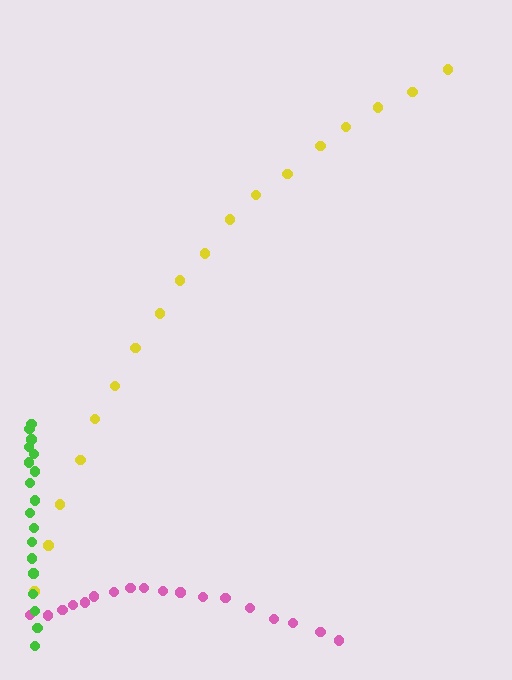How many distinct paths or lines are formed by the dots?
There are 3 distinct paths.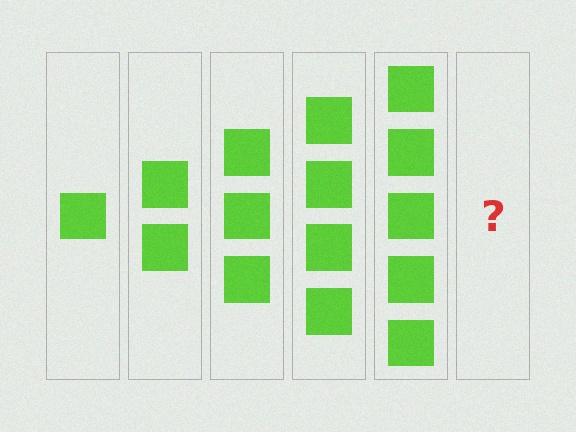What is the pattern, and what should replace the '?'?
The pattern is that each step adds one more square. The '?' should be 6 squares.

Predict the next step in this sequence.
The next step is 6 squares.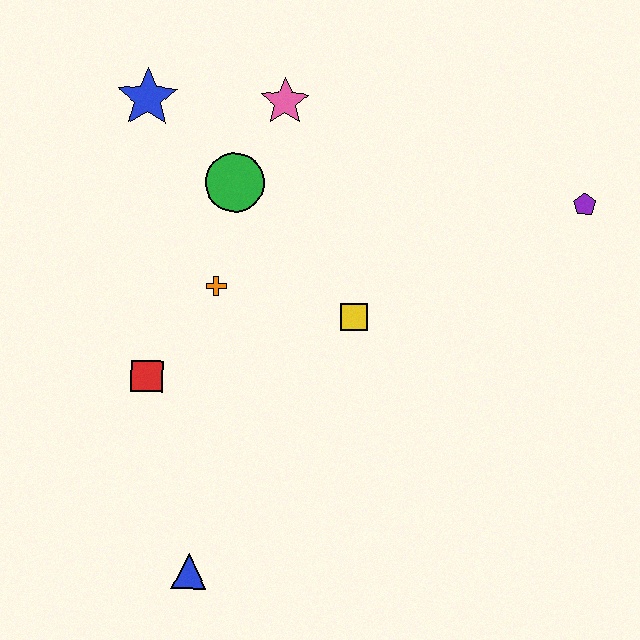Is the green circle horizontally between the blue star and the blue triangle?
No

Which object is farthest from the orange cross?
The purple pentagon is farthest from the orange cross.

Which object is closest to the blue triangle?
The red square is closest to the blue triangle.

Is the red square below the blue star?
Yes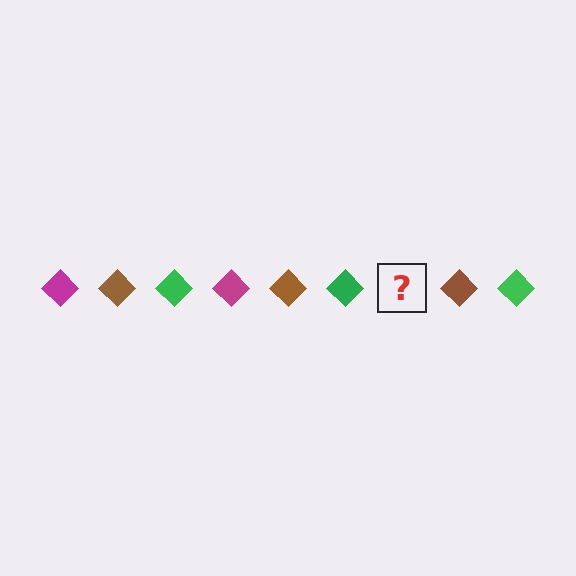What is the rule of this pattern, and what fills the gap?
The rule is that the pattern cycles through magenta, brown, green diamonds. The gap should be filled with a magenta diamond.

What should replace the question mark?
The question mark should be replaced with a magenta diamond.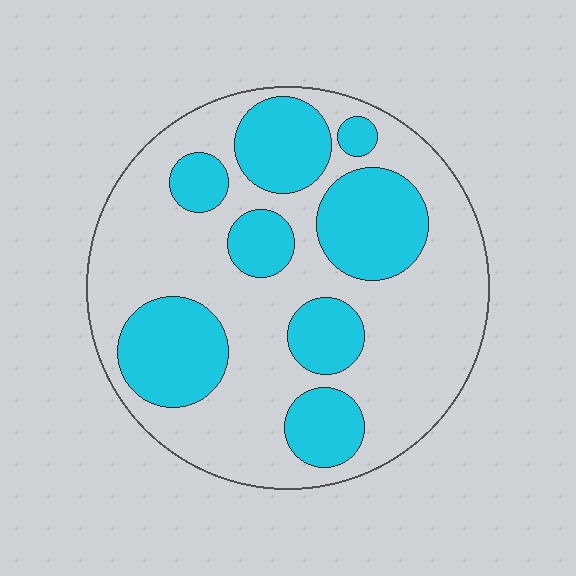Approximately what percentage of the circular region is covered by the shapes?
Approximately 35%.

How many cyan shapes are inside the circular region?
8.